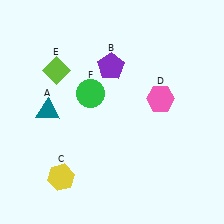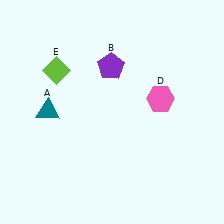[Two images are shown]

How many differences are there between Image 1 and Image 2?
There are 2 differences between the two images.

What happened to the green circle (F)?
The green circle (F) was removed in Image 2. It was in the top-left area of Image 1.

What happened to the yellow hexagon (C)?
The yellow hexagon (C) was removed in Image 2. It was in the bottom-left area of Image 1.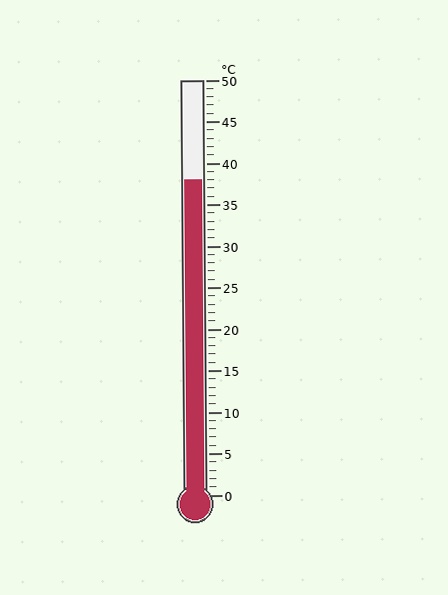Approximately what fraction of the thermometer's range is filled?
The thermometer is filled to approximately 75% of its range.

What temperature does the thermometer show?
The thermometer shows approximately 38°C.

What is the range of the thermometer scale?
The thermometer scale ranges from 0°C to 50°C.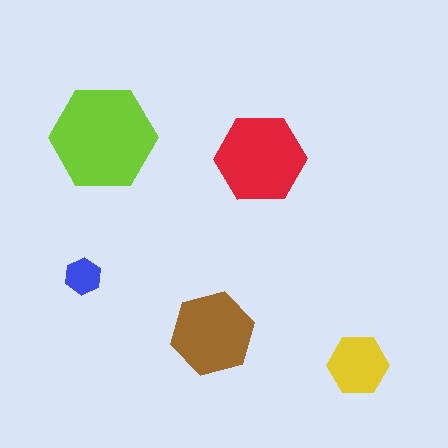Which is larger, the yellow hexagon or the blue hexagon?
The yellow one.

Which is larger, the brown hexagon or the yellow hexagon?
The brown one.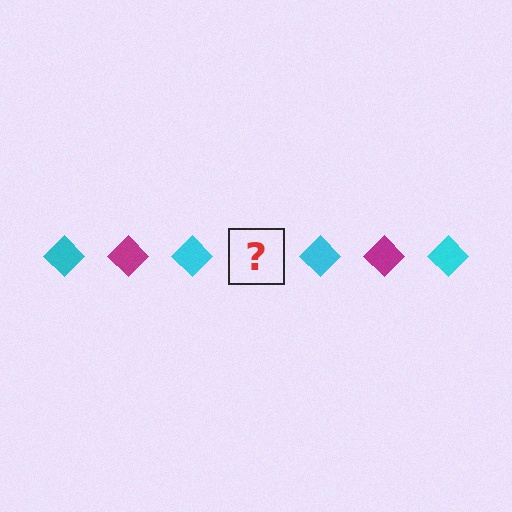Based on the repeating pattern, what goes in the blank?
The blank should be a magenta diamond.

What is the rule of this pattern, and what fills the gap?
The rule is that the pattern cycles through cyan, magenta diamonds. The gap should be filled with a magenta diamond.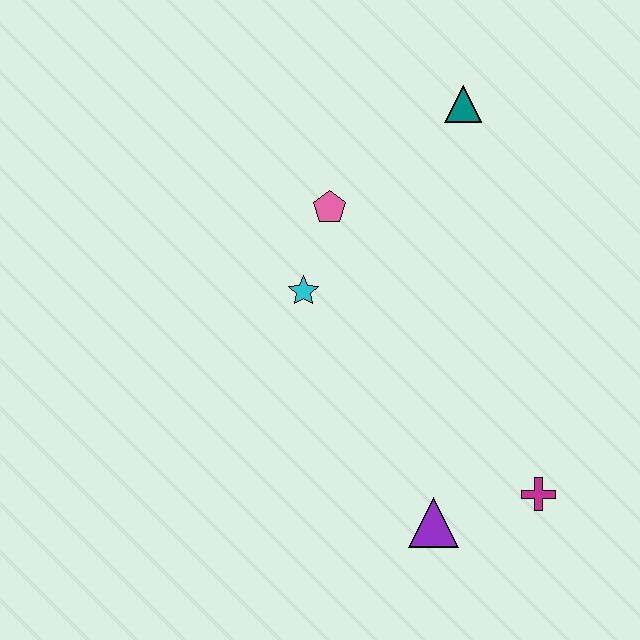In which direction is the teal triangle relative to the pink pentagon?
The teal triangle is to the right of the pink pentagon.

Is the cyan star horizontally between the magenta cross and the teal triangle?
No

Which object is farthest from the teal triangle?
The purple triangle is farthest from the teal triangle.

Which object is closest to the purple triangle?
The magenta cross is closest to the purple triangle.